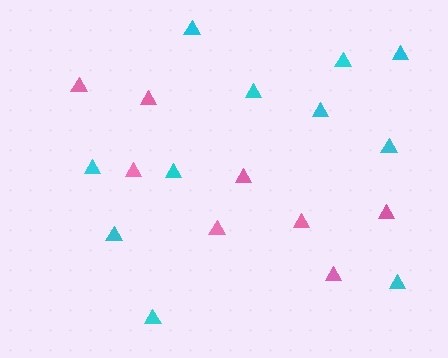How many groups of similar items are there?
There are 2 groups: one group of pink triangles (8) and one group of cyan triangles (11).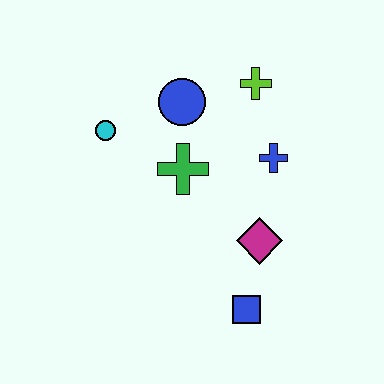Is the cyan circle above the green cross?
Yes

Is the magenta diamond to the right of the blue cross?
No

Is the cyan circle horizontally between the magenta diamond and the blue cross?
No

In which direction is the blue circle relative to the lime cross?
The blue circle is to the left of the lime cross.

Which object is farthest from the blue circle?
The blue square is farthest from the blue circle.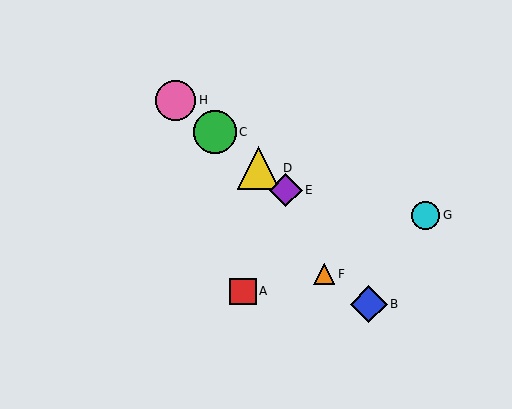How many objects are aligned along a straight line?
4 objects (C, D, E, H) are aligned along a straight line.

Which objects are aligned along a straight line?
Objects C, D, E, H are aligned along a straight line.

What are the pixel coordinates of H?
Object H is at (176, 100).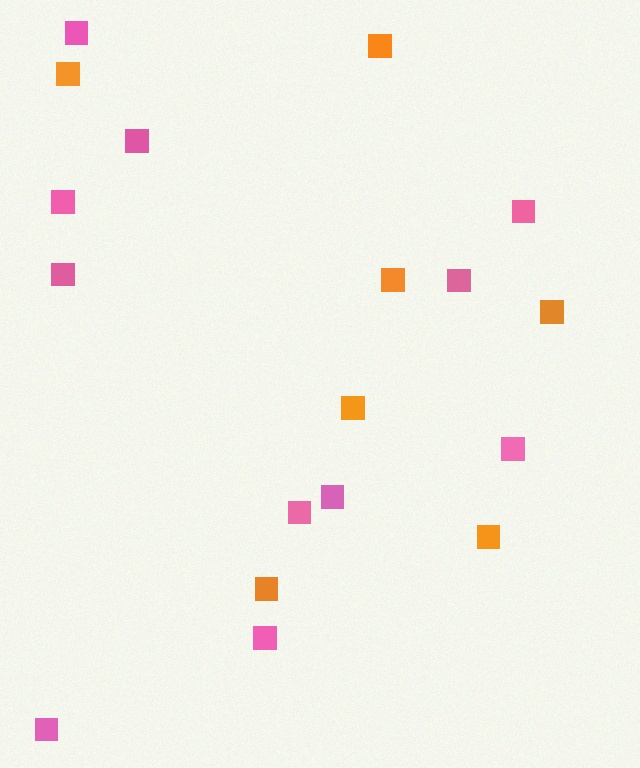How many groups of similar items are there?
There are 2 groups: one group of orange squares (7) and one group of pink squares (11).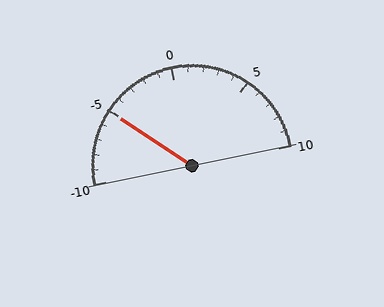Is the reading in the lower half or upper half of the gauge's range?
The reading is in the lower half of the range (-10 to 10).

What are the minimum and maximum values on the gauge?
The gauge ranges from -10 to 10.